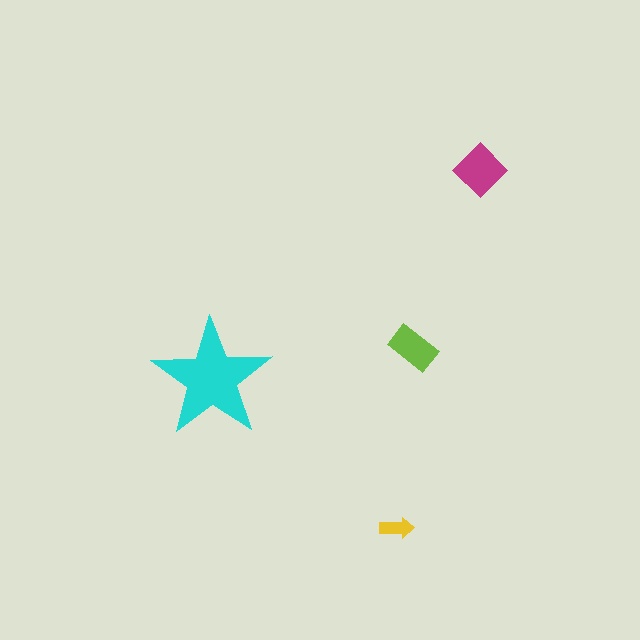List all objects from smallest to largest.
The yellow arrow, the lime rectangle, the magenta diamond, the cyan star.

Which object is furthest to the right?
The magenta diamond is rightmost.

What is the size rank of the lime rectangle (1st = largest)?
3rd.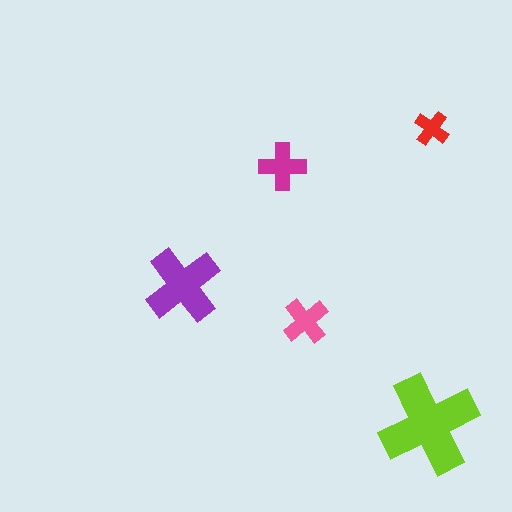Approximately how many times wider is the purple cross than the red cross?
About 2 times wider.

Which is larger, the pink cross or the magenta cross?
The magenta one.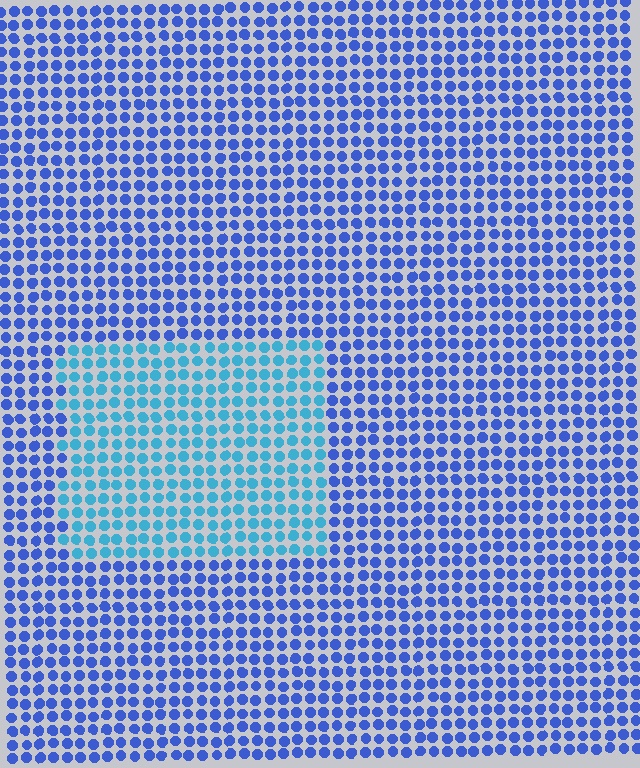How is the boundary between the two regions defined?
The boundary is defined purely by a slight shift in hue (about 34 degrees). Spacing, size, and orientation are identical on both sides.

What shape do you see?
I see a rectangle.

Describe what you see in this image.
The image is filled with small blue elements in a uniform arrangement. A rectangle-shaped region is visible where the elements are tinted to a slightly different hue, forming a subtle color boundary.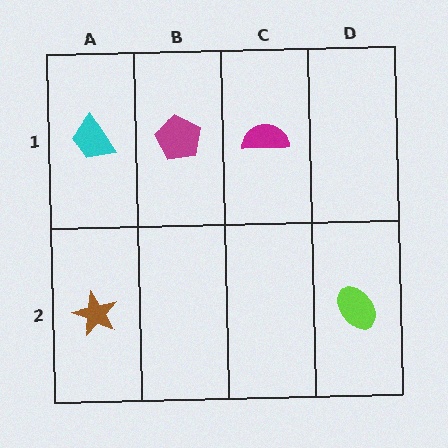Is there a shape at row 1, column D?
No, that cell is empty.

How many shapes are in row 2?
2 shapes.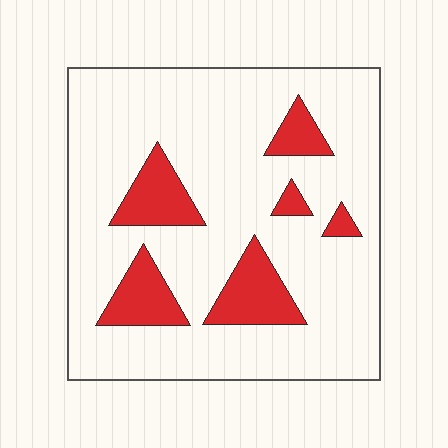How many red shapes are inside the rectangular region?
6.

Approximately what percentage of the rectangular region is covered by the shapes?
Approximately 15%.